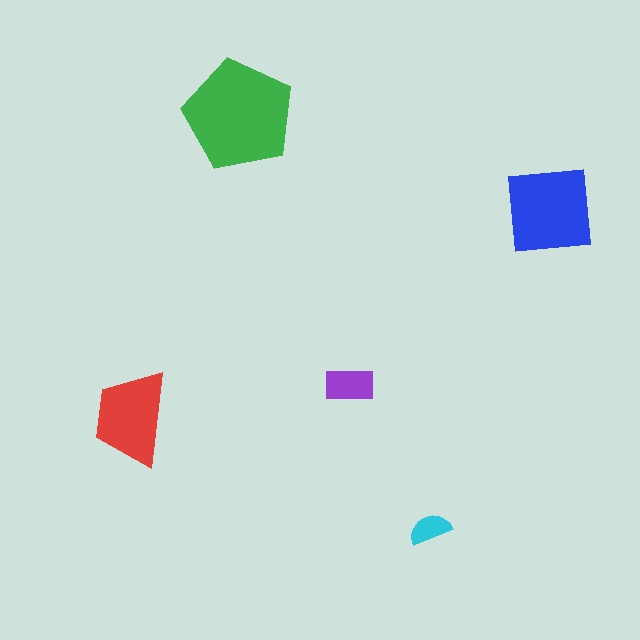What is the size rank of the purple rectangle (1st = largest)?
4th.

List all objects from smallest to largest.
The cyan semicircle, the purple rectangle, the red trapezoid, the blue square, the green pentagon.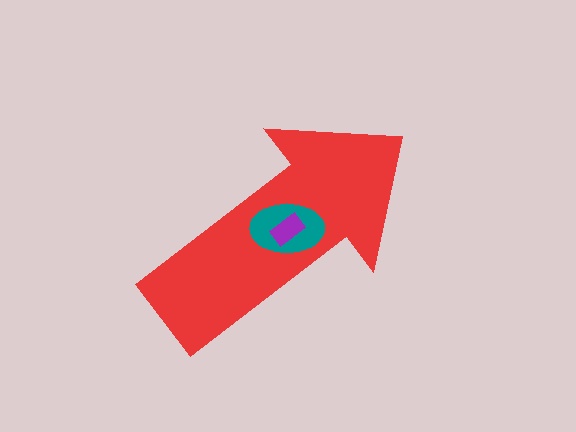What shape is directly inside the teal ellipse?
The purple rectangle.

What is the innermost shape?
The purple rectangle.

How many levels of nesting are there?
3.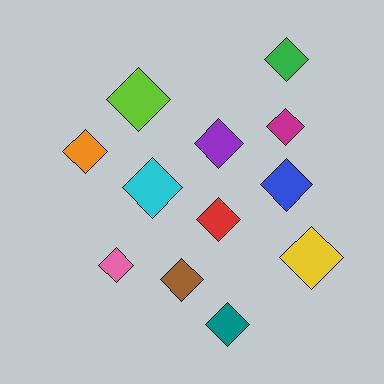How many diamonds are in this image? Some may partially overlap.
There are 12 diamonds.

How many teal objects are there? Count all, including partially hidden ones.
There is 1 teal object.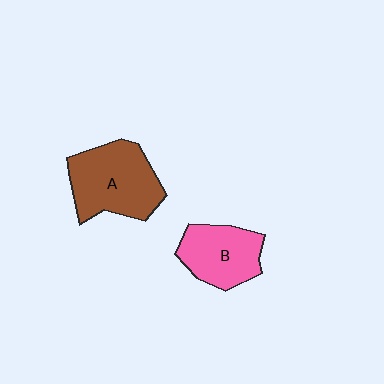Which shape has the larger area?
Shape A (brown).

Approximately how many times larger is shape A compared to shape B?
Approximately 1.4 times.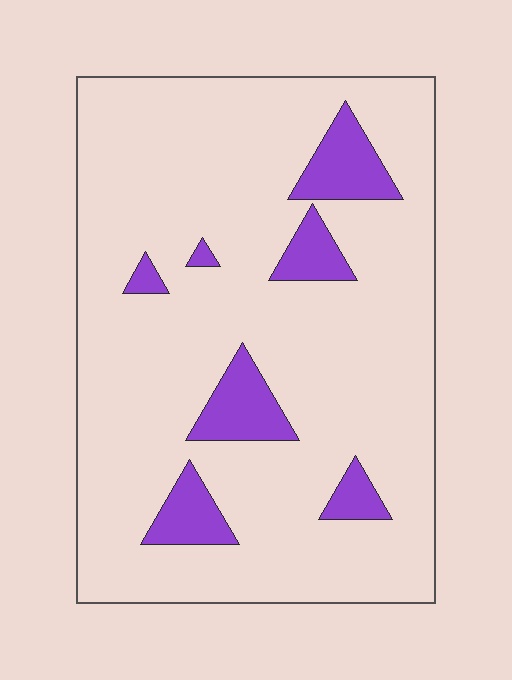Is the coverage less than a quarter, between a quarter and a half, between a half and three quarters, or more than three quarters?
Less than a quarter.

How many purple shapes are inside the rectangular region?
7.